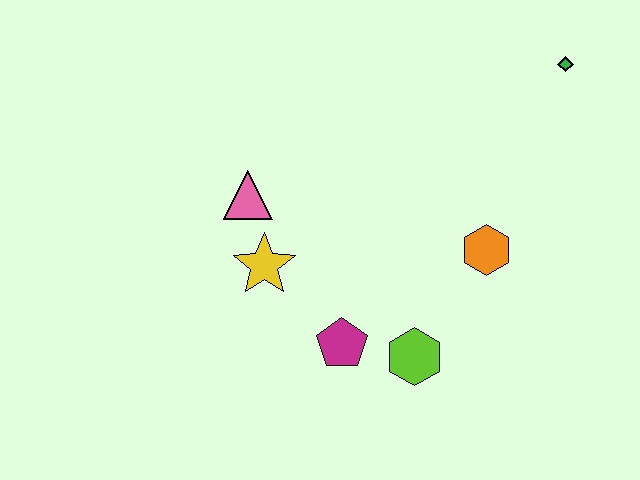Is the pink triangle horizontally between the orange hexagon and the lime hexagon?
No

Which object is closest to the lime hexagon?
The magenta pentagon is closest to the lime hexagon.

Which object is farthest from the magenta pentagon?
The green diamond is farthest from the magenta pentagon.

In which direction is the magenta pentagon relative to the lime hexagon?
The magenta pentagon is to the left of the lime hexagon.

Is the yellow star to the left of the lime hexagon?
Yes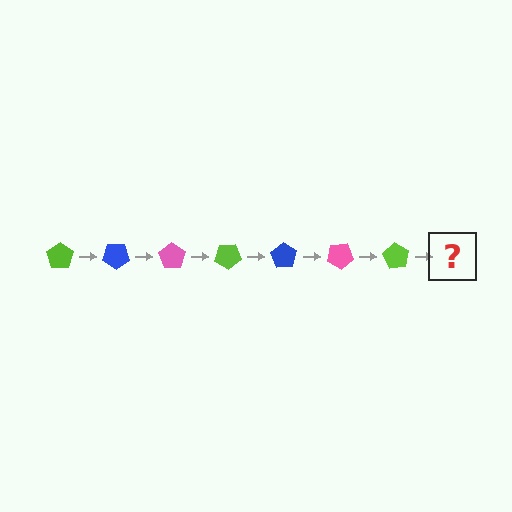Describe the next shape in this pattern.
It should be a blue pentagon, rotated 245 degrees from the start.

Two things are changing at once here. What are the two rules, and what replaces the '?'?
The two rules are that it rotates 35 degrees each step and the color cycles through lime, blue, and pink. The '?' should be a blue pentagon, rotated 245 degrees from the start.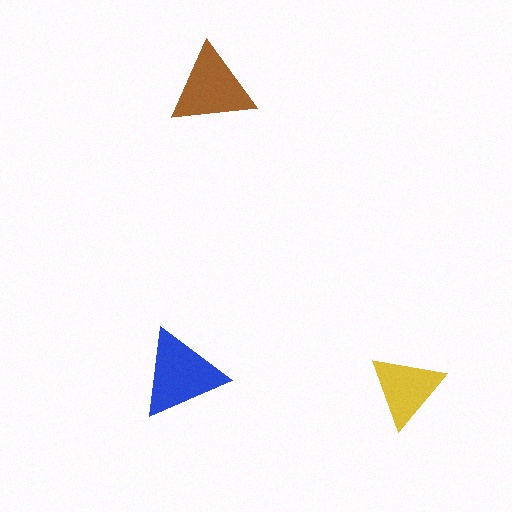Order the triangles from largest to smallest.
the blue one, the brown one, the yellow one.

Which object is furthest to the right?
The yellow triangle is rightmost.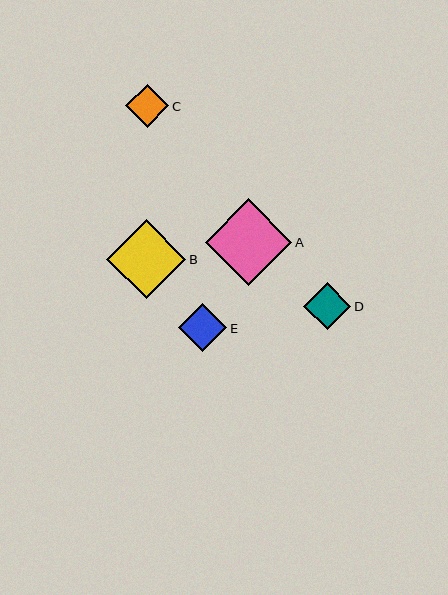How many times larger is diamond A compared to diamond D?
Diamond A is approximately 1.8 times the size of diamond D.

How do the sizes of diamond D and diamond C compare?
Diamond D and diamond C are approximately the same size.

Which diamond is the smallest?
Diamond C is the smallest with a size of approximately 43 pixels.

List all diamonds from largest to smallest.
From largest to smallest: A, B, E, D, C.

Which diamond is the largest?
Diamond A is the largest with a size of approximately 87 pixels.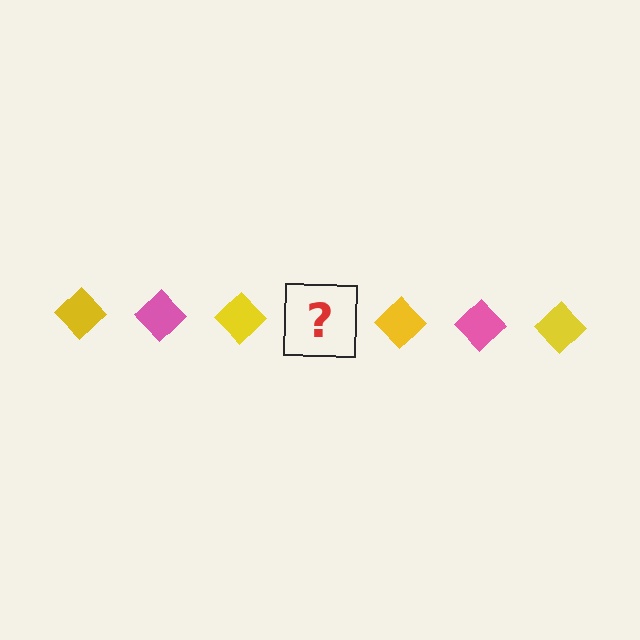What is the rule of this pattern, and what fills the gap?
The rule is that the pattern cycles through yellow, pink diamonds. The gap should be filled with a pink diamond.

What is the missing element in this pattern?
The missing element is a pink diamond.